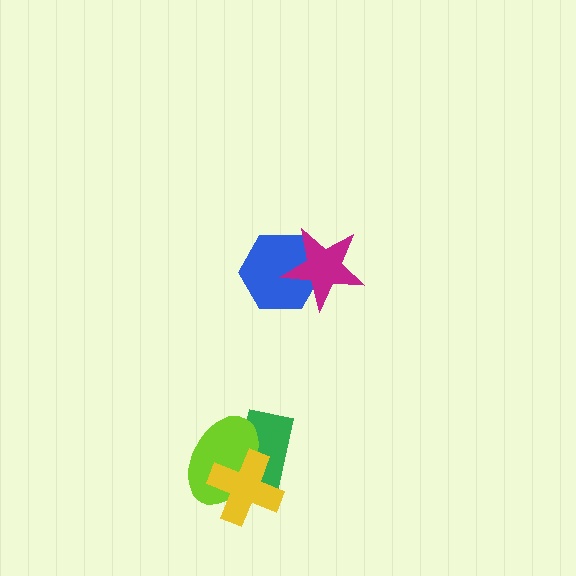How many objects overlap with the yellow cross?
2 objects overlap with the yellow cross.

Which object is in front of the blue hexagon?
The magenta star is in front of the blue hexagon.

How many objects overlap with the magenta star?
1 object overlaps with the magenta star.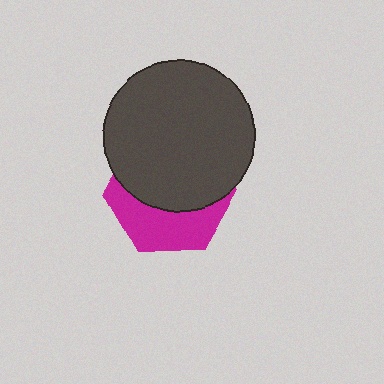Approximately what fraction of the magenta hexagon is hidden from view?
Roughly 60% of the magenta hexagon is hidden behind the dark gray circle.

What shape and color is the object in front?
The object in front is a dark gray circle.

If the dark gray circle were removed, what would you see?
You would see the complete magenta hexagon.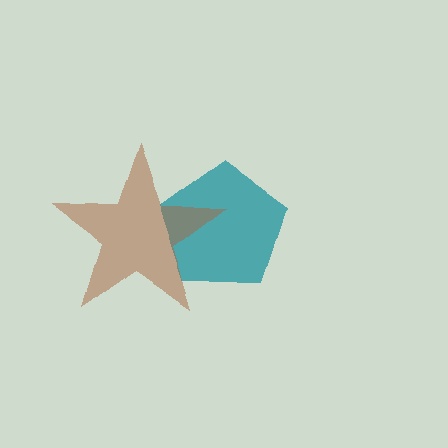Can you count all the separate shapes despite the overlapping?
Yes, there are 2 separate shapes.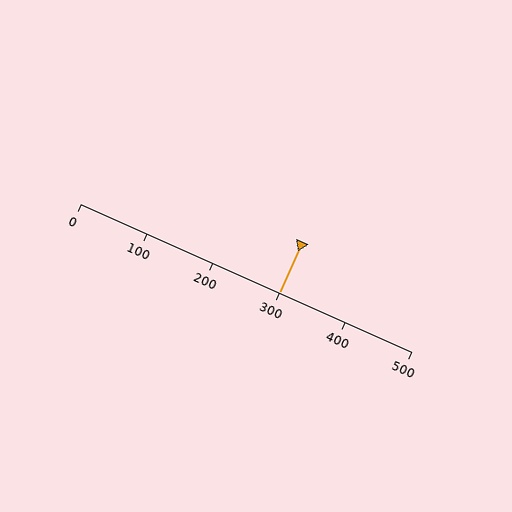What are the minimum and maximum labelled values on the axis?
The axis runs from 0 to 500.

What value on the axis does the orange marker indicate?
The marker indicates approximately 300.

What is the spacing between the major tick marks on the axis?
The major ticks are spaced 100 apart.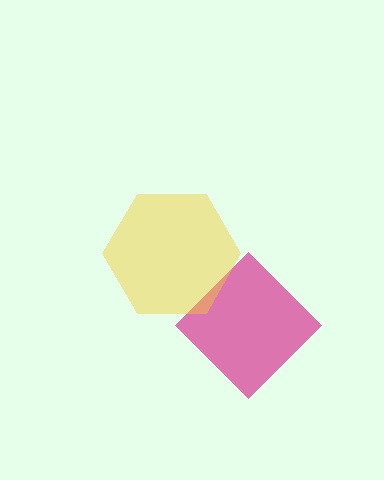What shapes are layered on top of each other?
The layered shapes are: a magenta diamond, a yellow hexagon.